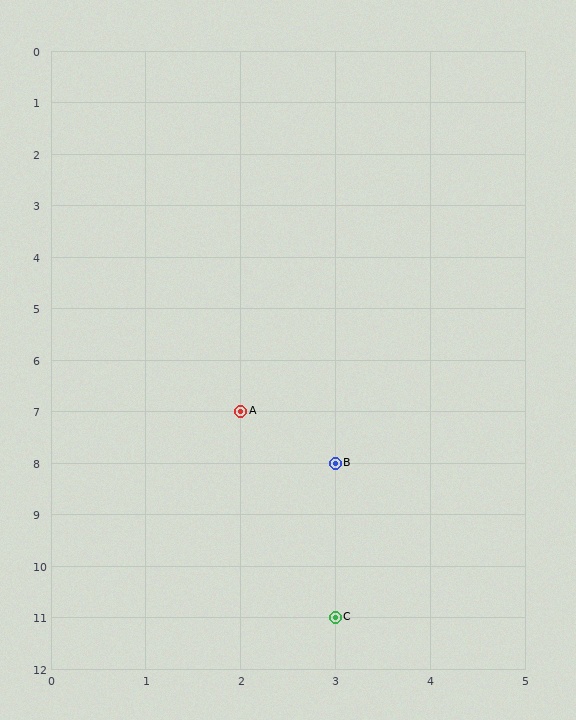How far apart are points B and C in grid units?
Points B and C are 3 rows apart.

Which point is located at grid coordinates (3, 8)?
Point B is at (3, 8).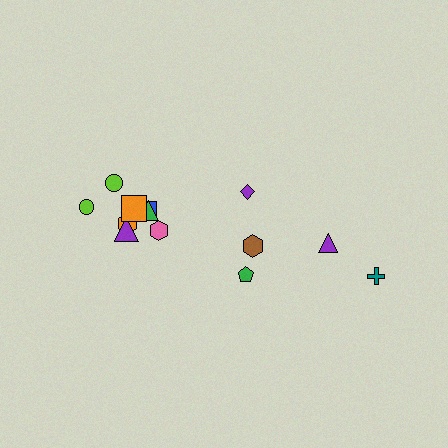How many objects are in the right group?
There are 5 objects.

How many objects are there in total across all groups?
There are 13 objects.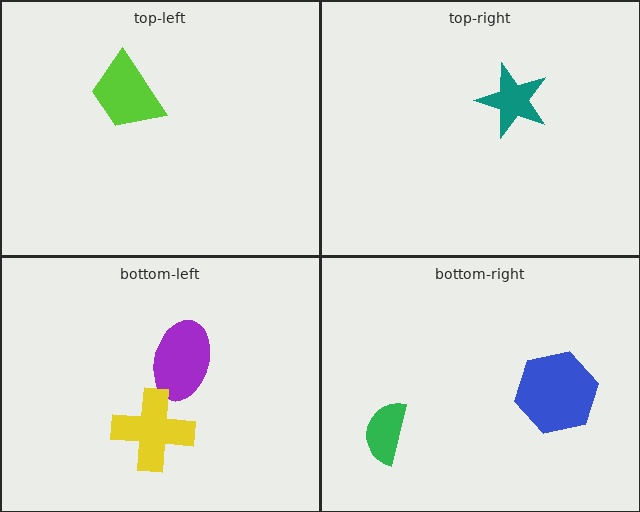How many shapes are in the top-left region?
1.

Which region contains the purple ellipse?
The bottom-left region.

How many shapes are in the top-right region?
1.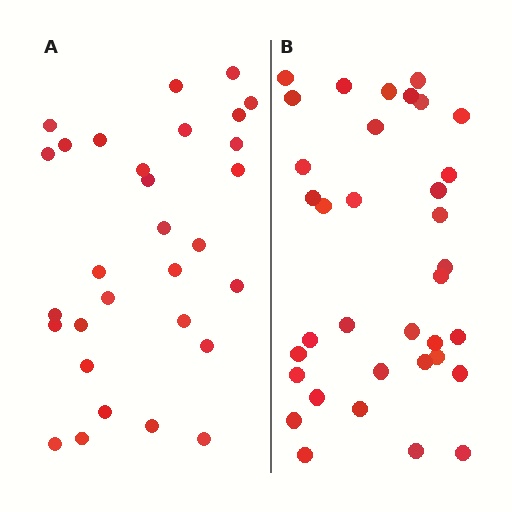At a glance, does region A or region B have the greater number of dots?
Region B (the right region) has more dots.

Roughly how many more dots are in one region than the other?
Region B has about 5 more dots than region A.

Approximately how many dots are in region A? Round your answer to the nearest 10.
About 30 dots.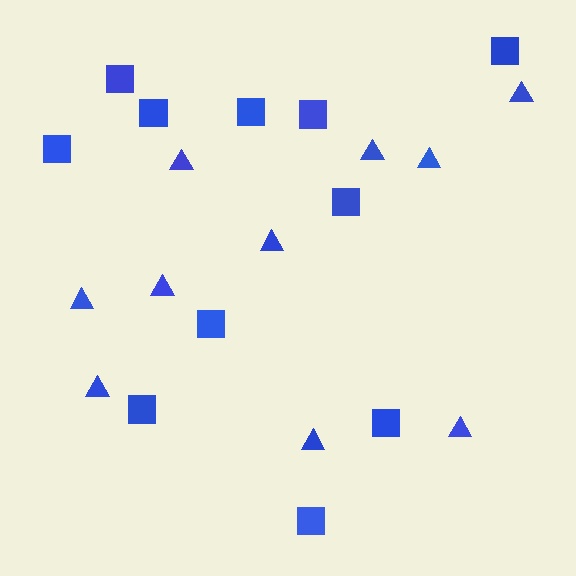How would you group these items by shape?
There are 2 groups: one group of triangles (10) and one group of squares (11).